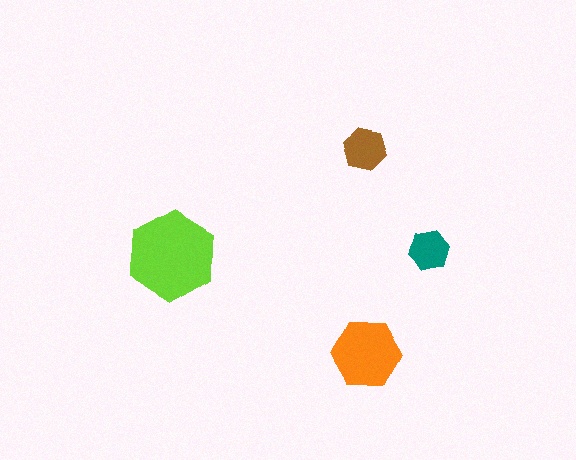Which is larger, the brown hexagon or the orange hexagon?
The orange one.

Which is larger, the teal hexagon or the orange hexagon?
The orange one.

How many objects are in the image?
There are 4 objects in the image.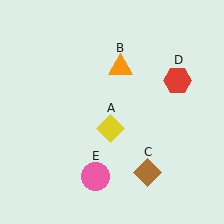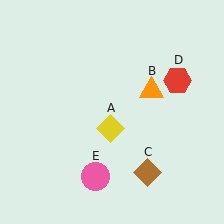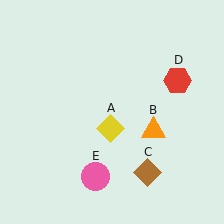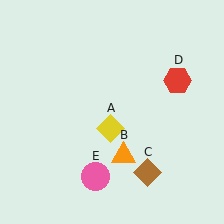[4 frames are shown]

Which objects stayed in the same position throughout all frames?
Yellow diamond (object A) and brown diamond (object C) and red hexagon (object D) and pink circle (object E) remained stationary.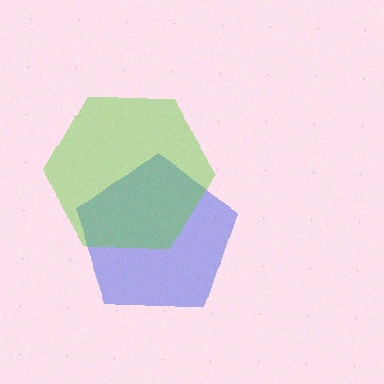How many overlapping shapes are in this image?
There are 2 overlapping shapes in the image.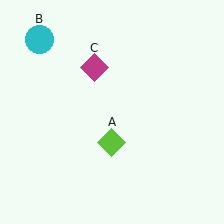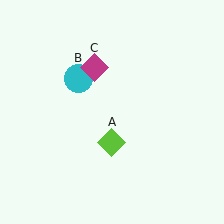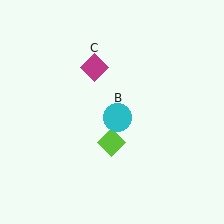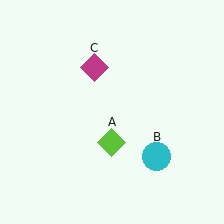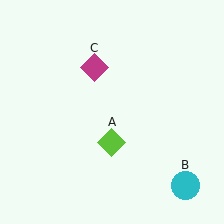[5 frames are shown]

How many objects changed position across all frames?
1 object changed position: cyan circle (object B).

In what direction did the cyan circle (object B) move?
The cyan circle (object B) moved down and to the right.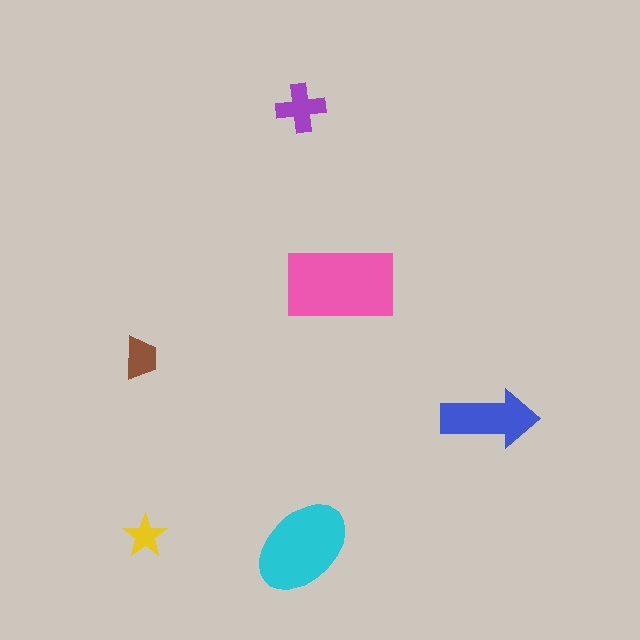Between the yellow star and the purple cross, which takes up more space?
The purple cross.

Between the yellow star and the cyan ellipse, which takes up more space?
The cyan ellipse.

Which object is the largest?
The pink rectangle.